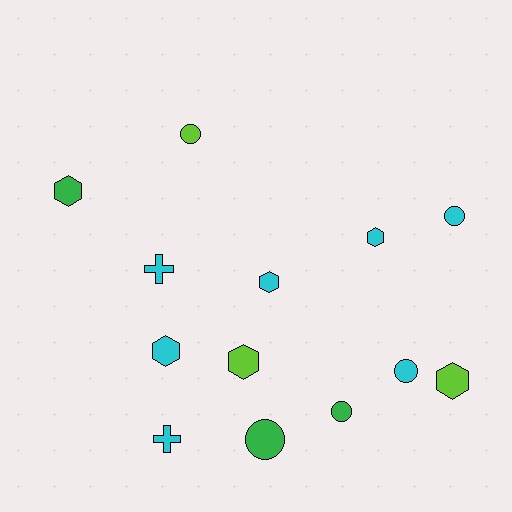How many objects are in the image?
There are 13 objects.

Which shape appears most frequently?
Hexagon, with 6 objects.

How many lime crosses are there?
There are no lime crosses.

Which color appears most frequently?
Cyan, with 7 objects.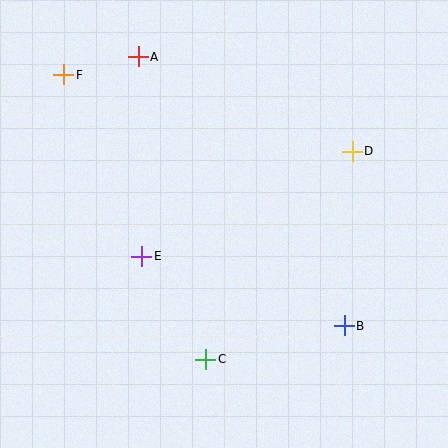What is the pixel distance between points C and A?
The distance between C and A is 310 pixels.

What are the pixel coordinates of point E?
Point E is at (142, 256).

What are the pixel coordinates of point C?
Point C is at (206, 359).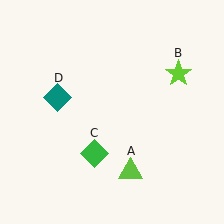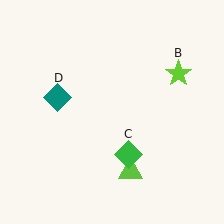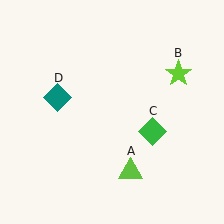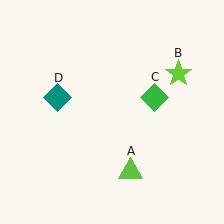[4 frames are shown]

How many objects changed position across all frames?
1 object changed position: green diamond (object C).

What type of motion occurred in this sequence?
The green diamond (object C) rotated counterclockwise around the center of the scene.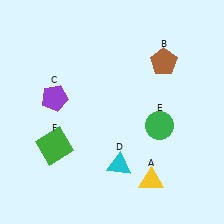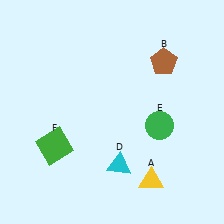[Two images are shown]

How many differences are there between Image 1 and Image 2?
There is 1 difference between the two images.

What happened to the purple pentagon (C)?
The purple pentagon (C) was removed in Image 2. It was in the top-left area of Image 1.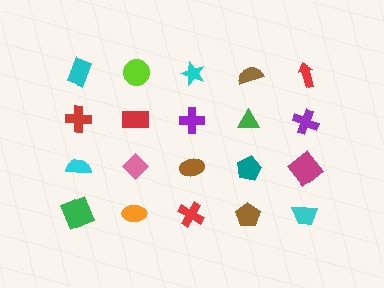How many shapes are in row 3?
5 shapes.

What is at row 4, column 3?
A red cross.